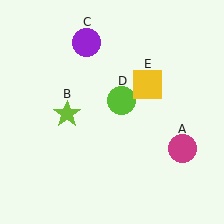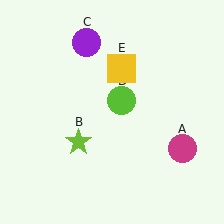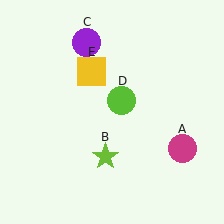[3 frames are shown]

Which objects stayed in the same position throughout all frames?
Magenta circle (object A) and purple circle (object C) and lime circle (object D) remained stationary.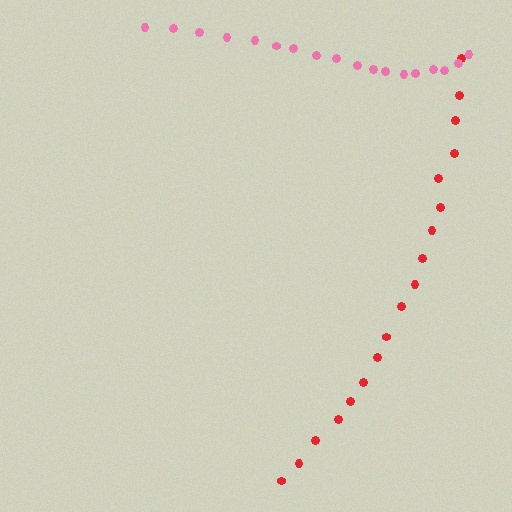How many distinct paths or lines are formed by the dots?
There are 2 distinct paths.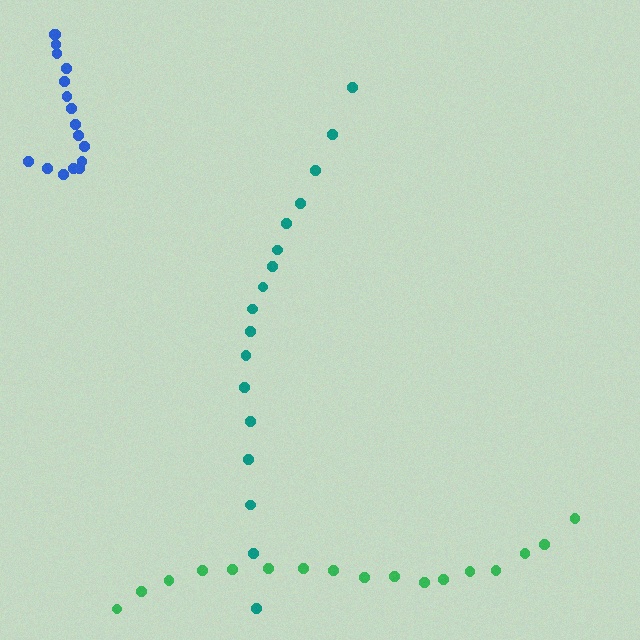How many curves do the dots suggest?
There are 3 distinct paths.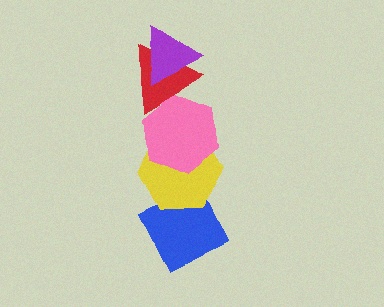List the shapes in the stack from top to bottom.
From top to bottom: the purple triangle, the red triangle, the pink hexagon, the yellow hexagon, the blue diamond.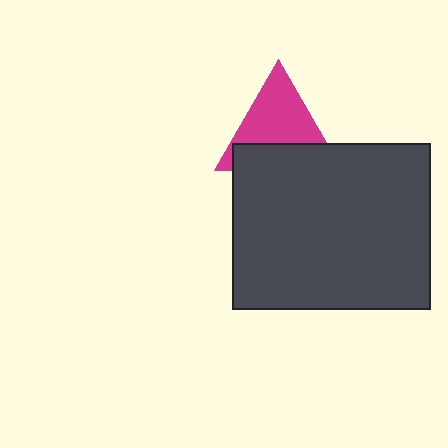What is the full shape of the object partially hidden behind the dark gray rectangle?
The partially hidden object is a magenta triangle.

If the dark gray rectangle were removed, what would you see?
You would see the complete magenta triangle.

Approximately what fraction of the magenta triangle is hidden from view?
Roughly 40% of the magenta triangle is hidden behind the dark gray rectangle.